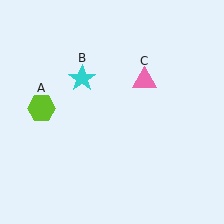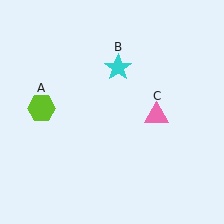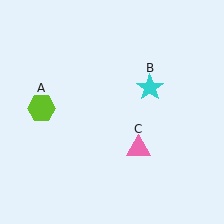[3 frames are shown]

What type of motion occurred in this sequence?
The cyan star (object B), pink triangle (object C) rotated clockwise around the center of the scene.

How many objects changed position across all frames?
2 objects changed position: cyan star (object B), pink triangle (object C).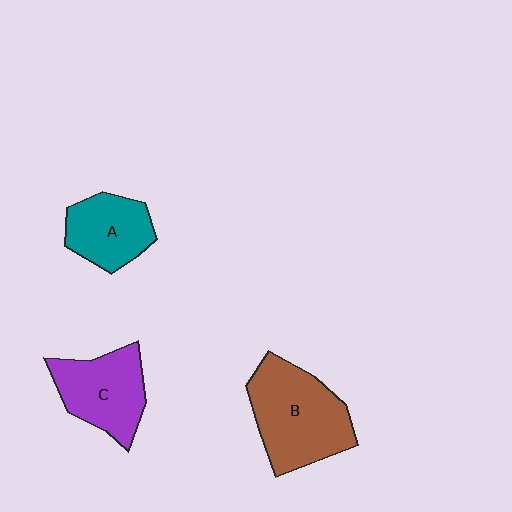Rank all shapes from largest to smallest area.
From largest to smallest: B (brown), C (purple), A (teal).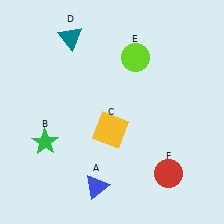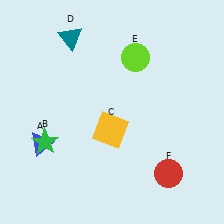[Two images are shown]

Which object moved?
The blue triangle (A) moved left.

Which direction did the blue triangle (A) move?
The blue triangle (A) moved left.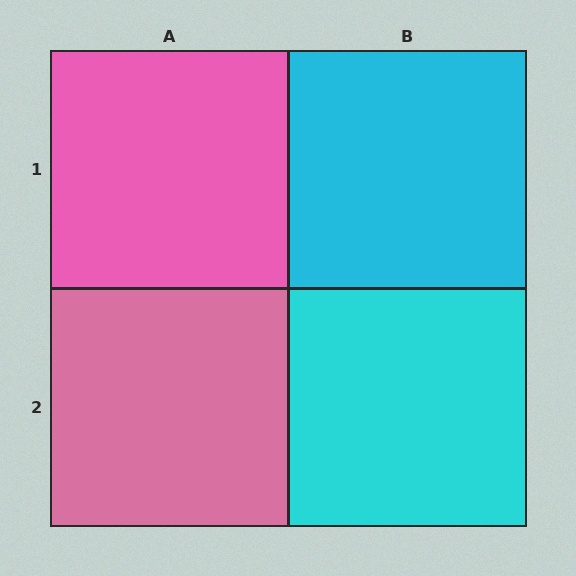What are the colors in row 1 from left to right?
Pink, cyan.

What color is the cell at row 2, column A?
Pink.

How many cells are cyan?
2 cells are cyan.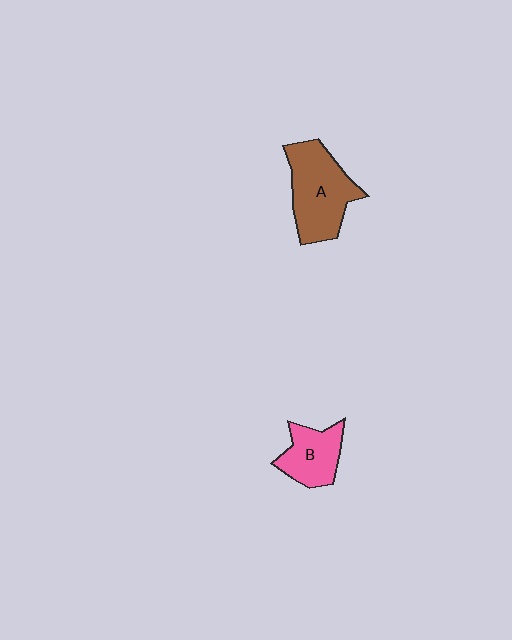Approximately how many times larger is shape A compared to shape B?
Approximately 1.6 times.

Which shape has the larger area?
Shape A (brown).